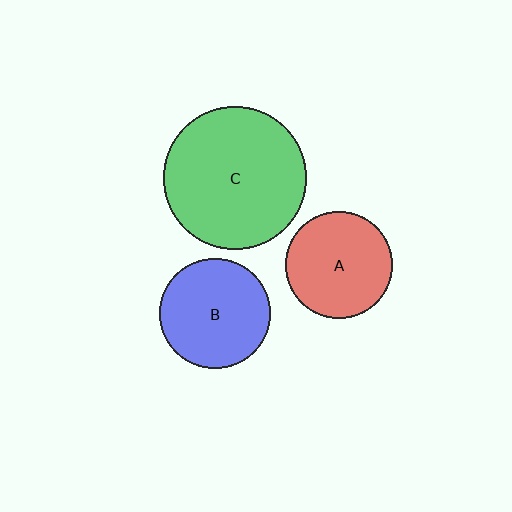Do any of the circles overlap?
No, none of the circles overlap.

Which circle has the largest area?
Circle C (green).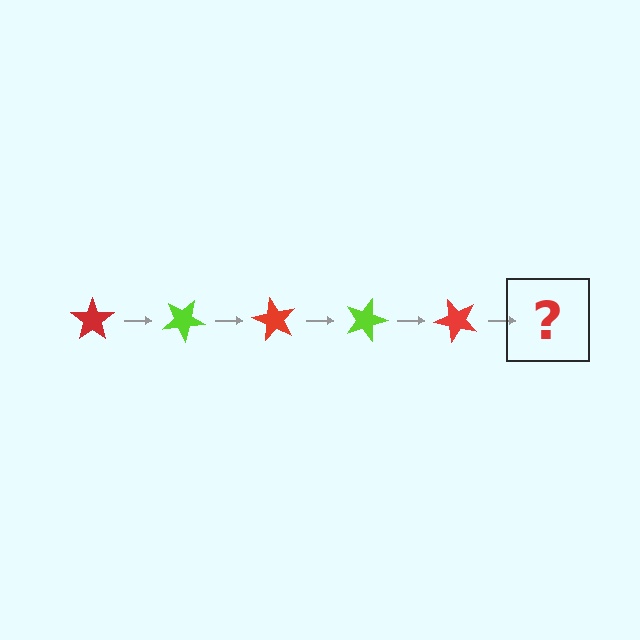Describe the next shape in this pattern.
It should be a lime star, rotated 150 degrees from the start.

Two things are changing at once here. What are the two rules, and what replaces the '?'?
The two rules are that it rotates 30 degrees each step and the color cycles through red and lime. The '?' should be a lime star, rotated 150 degrees from the start.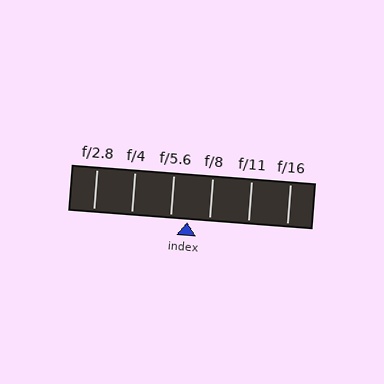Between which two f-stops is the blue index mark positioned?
The index mark is between f/5.6 and f/8.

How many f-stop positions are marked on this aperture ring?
There are 6 f-stop positions marked.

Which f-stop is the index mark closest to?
The index mark is closest to f/5.6.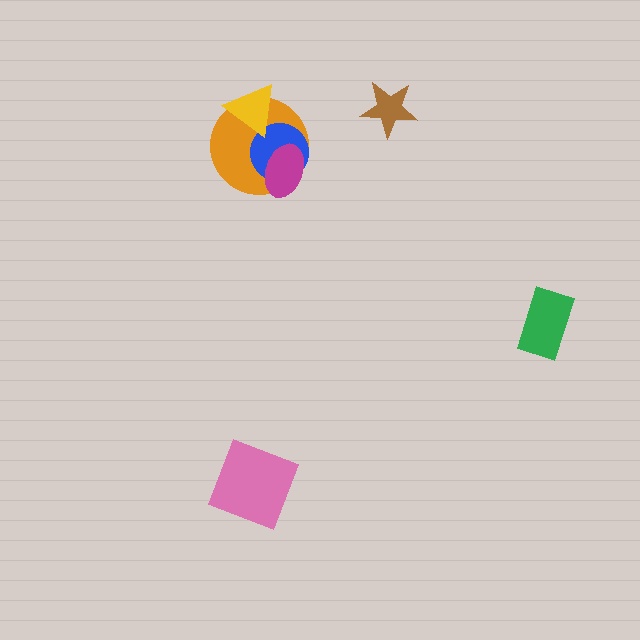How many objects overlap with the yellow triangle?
2 objects overlap with the yellow triangle.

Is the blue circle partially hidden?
Yes, it is partially covered by another shape.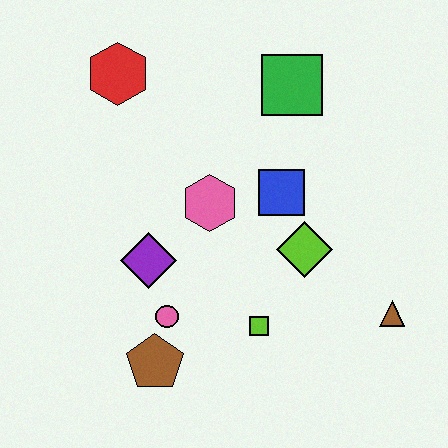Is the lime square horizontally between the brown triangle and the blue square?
No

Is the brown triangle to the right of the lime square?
Yes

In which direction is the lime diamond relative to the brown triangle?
The lime diamond is to the left of the brown triangle.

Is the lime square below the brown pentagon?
No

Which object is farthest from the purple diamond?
The brown triangle is farthest from the purple diamond.